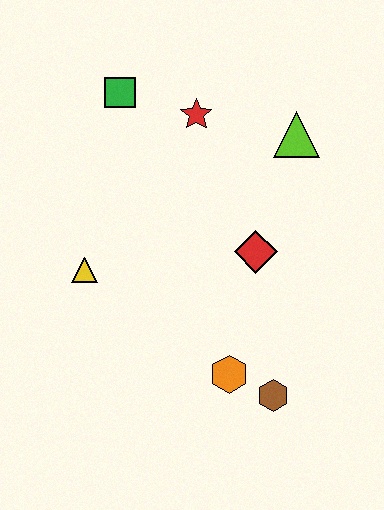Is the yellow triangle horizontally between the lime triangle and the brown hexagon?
No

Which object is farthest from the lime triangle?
The brown hexagon is farthest from the lime triangle.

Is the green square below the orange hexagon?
No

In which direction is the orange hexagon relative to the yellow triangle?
The orange hexagon is to the right of the yellow triangle.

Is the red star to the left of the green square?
No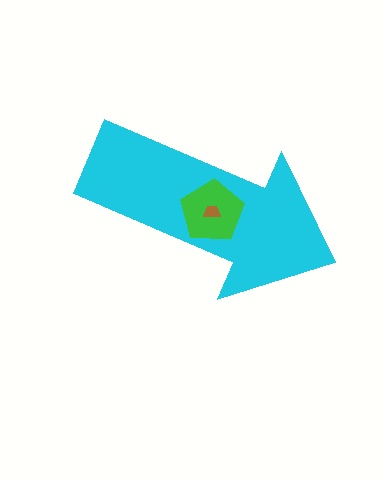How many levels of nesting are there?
3.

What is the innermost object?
The brown trapezoid.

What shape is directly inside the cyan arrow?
The green pentagon.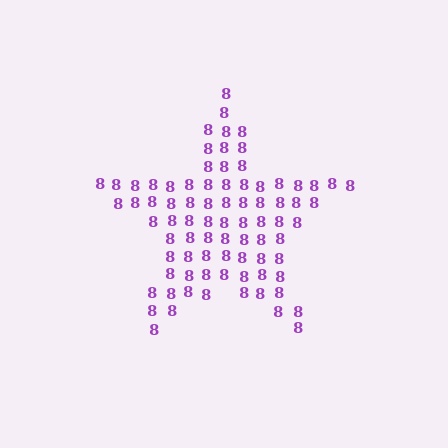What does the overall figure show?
The overall figure shows a star.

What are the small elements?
The small elements are digit 8's.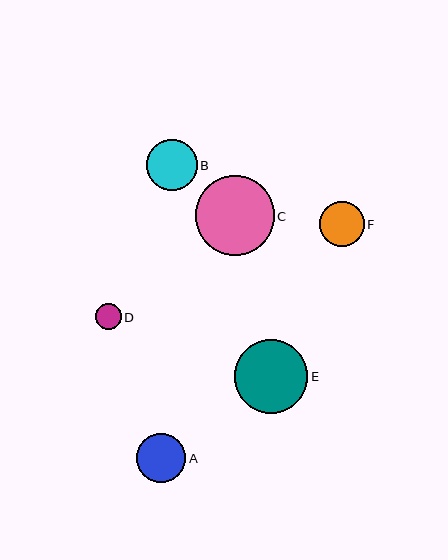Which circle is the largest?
Circle C is the largest with a size of approximately 79 pixels.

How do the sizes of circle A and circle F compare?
Circle A and circle F are approximately the same size.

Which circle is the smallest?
Circle D is the smallest with a size of approximately 26 pixels.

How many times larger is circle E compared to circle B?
Circle E is approximately 1.4 times the size of circle B.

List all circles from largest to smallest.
From largest to smallest: C, E, B, A, F, D.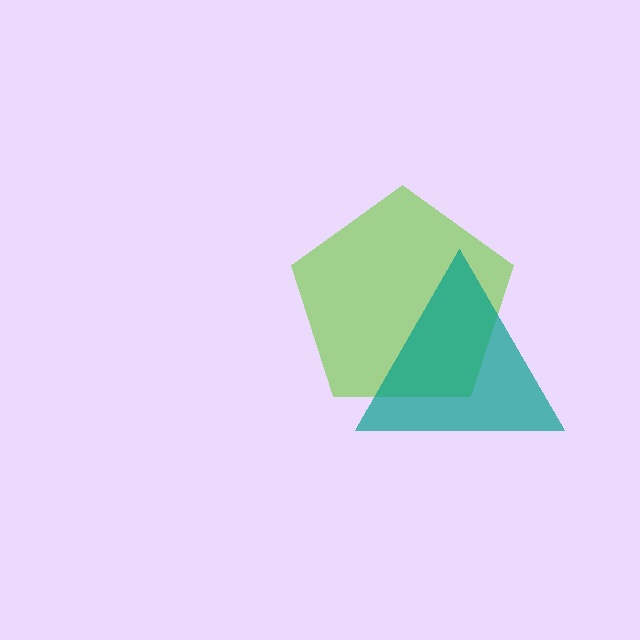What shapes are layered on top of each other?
The layered shapes are: a lime pentagon, a teal triangle.